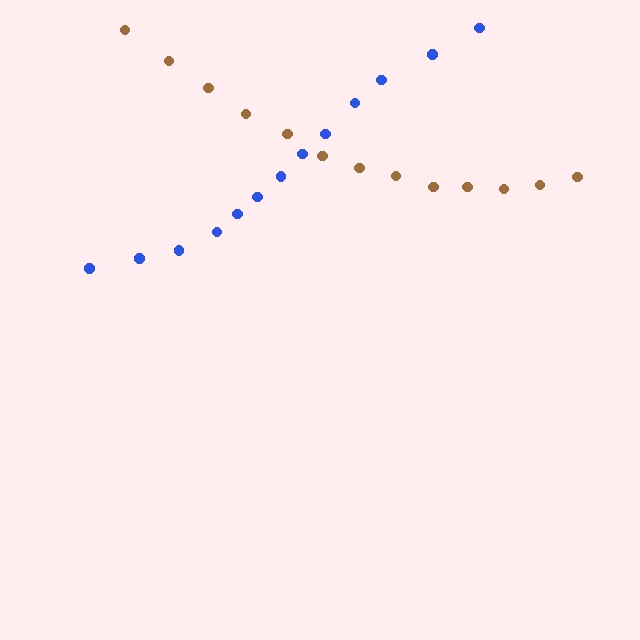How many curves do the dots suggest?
There are 2 distinct paths.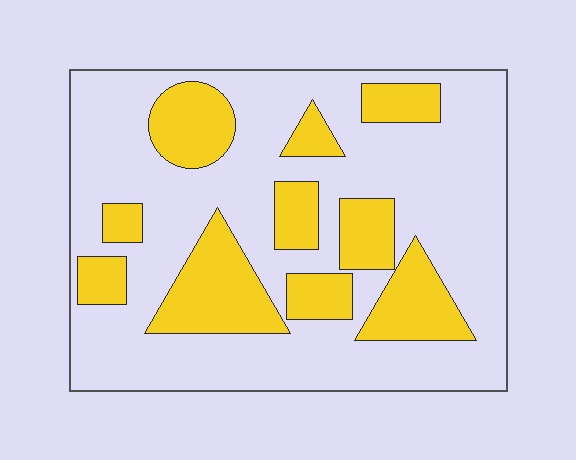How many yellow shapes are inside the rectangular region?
10.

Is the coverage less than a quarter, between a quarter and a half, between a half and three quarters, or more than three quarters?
Between a quarter and a half.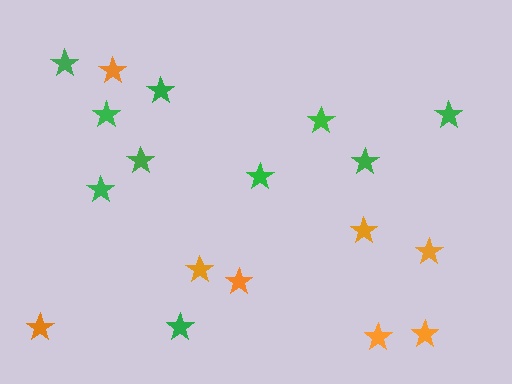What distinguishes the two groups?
There are 2 groups: one group of green stars (10) and one group of orange stars (8).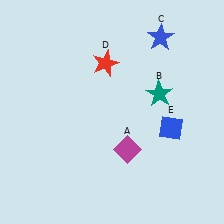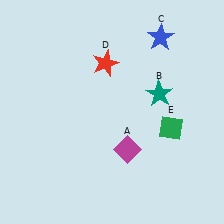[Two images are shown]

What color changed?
The diamond (E) changed from blue in Image 1 to green in Image 2.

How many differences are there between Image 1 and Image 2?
There is 1 difference between the two images.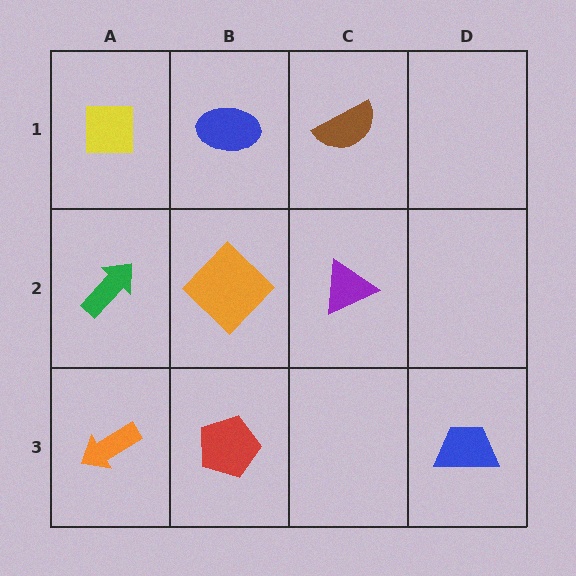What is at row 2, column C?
A purple triangle.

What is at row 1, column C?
A brown semicircle.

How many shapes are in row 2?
3 shapes.